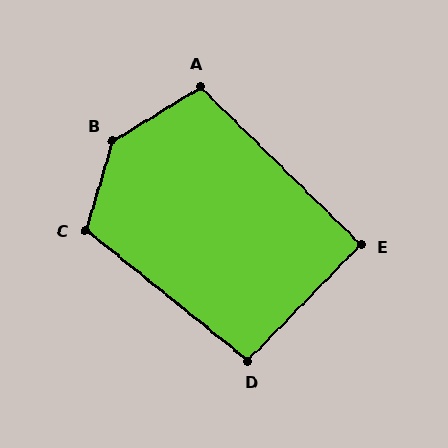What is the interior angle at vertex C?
Approximately 112 degrees (obtuse).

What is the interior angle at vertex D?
Approximately 96 degrees (obtuse).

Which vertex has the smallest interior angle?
E, at approximately 90 degrees.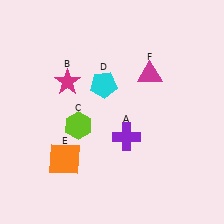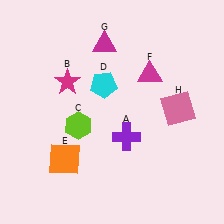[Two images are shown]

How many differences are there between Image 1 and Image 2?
There are 2 differences between the two images.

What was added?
A magenta triangle (G), a pink square (H) were added in Image 2.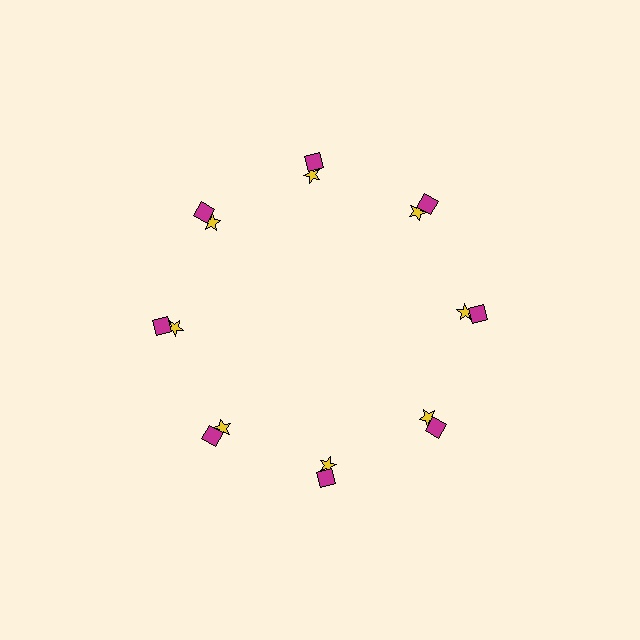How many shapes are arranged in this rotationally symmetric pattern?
There are 16 shapes, arranged in 8 groups of 2.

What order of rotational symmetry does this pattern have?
This pattern has 8-fold rotational symmetry.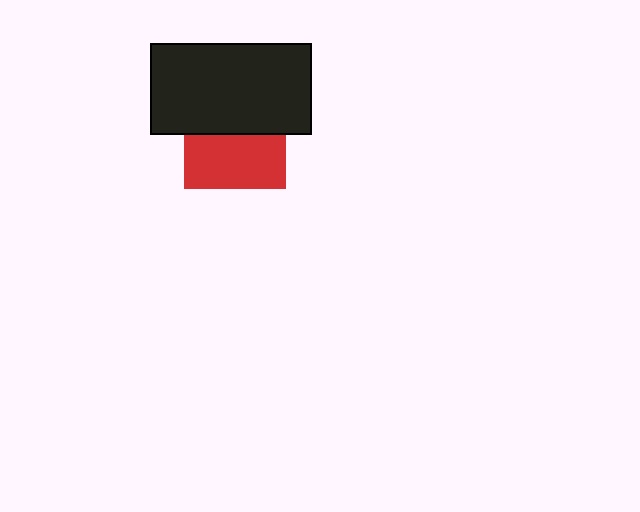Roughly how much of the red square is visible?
About half of it is visible (roughly 53%).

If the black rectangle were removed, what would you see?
You would see the complete red square.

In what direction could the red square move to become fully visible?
The red square could move down. That would shift it out from behind the black rectangle entirely.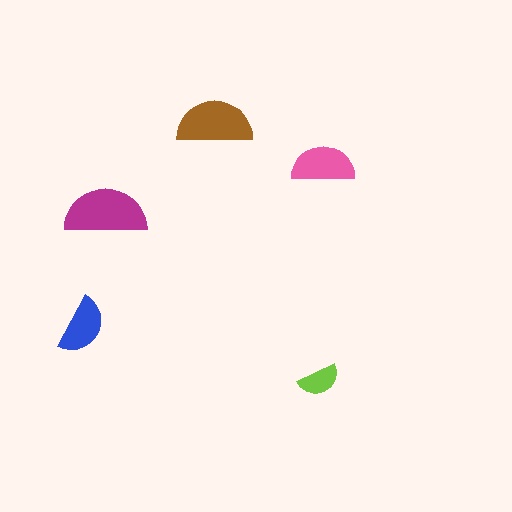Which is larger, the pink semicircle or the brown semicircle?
The brown one.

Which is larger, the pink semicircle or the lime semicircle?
The pink one.